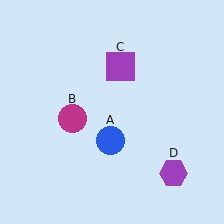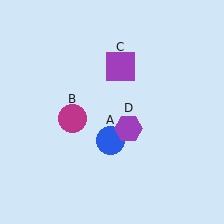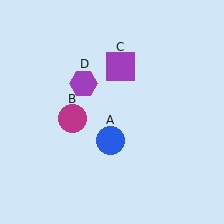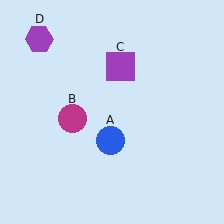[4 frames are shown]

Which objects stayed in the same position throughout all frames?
Blue circle (object A) and magenta circle (object B) and purple square (object C) remained stationary.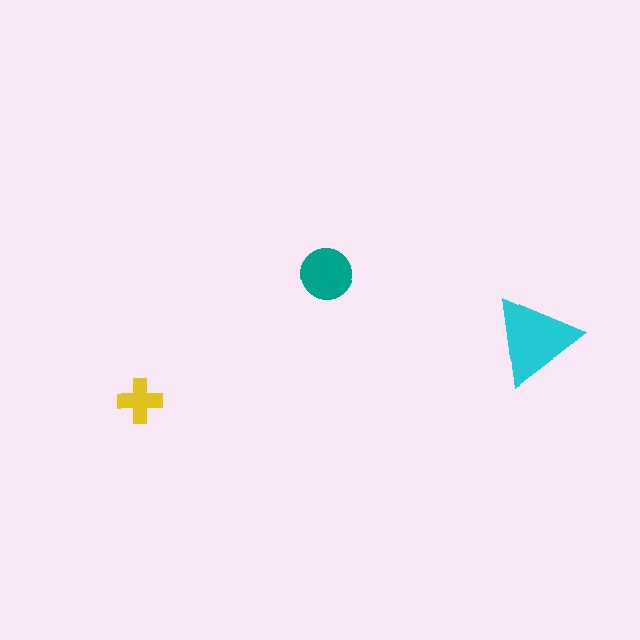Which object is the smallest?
The yellow cross.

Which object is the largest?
The cyan triangle.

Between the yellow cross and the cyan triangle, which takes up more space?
The cyan triangle.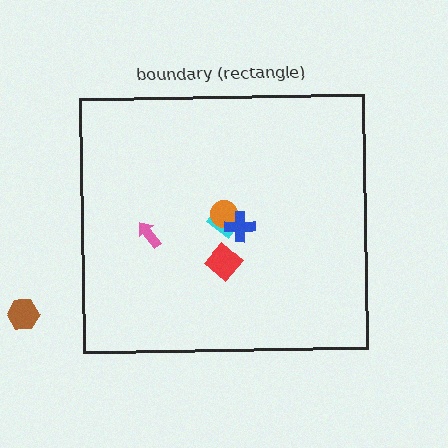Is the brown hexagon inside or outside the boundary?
Outside.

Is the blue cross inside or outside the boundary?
Inside.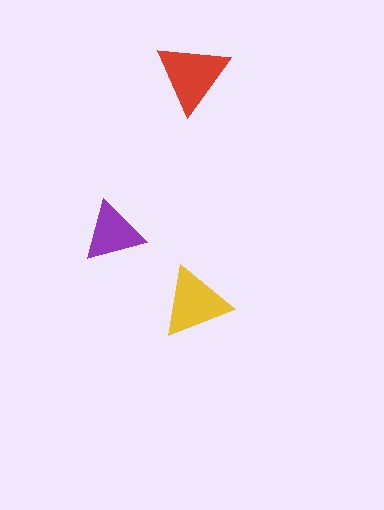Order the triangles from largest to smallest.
the red one, the yellow one, the purple one.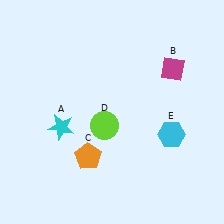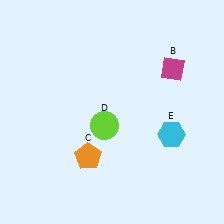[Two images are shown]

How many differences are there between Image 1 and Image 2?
There is 1 difference between the two images.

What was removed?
The cyan star (A) was removed in Image 2.